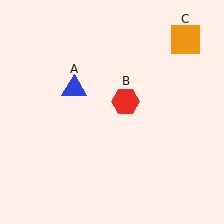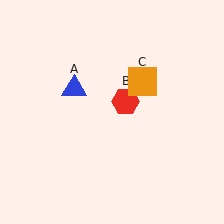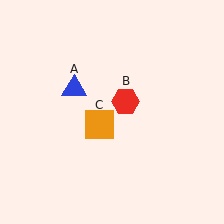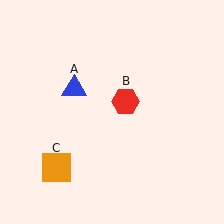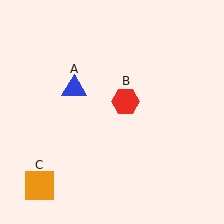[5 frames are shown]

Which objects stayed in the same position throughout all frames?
Blue triangle (object A) and red hexagon (object B) remained stationary.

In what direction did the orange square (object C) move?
The orange square (object C) moved down and to the left.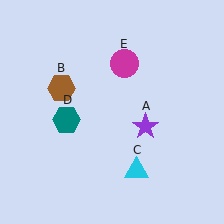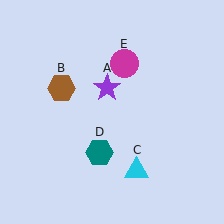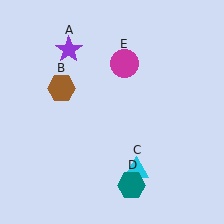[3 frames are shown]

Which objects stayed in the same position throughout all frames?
Brown hexagon (object B) and cyan triangle (object C) and magenta circle (object E) remained stationary.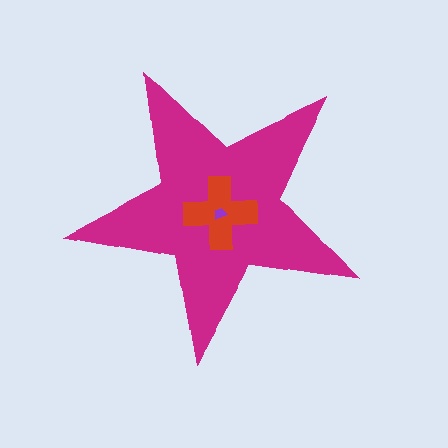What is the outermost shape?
The magenta star.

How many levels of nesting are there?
3.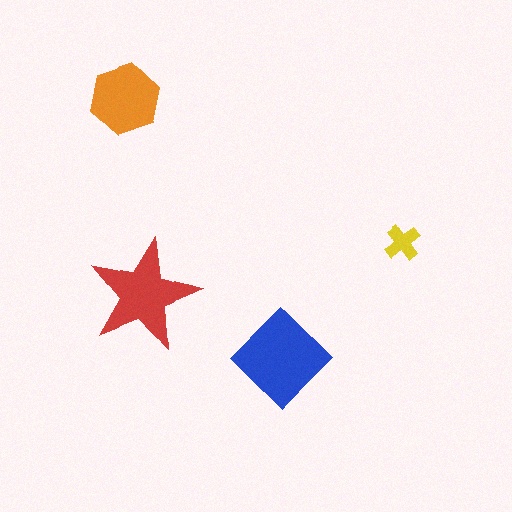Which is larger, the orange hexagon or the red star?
The red star.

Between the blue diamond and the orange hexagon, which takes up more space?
The blue diamond.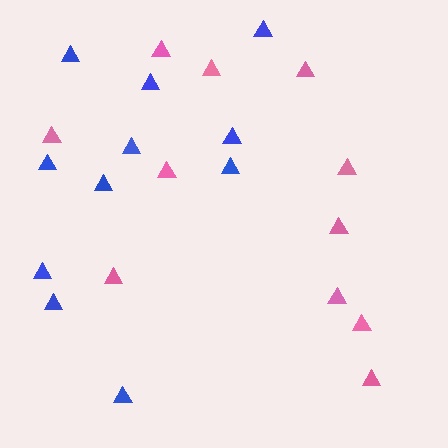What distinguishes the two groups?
There are 2 groups: one group of pink triangles (11) and one group of blue triangles (11).